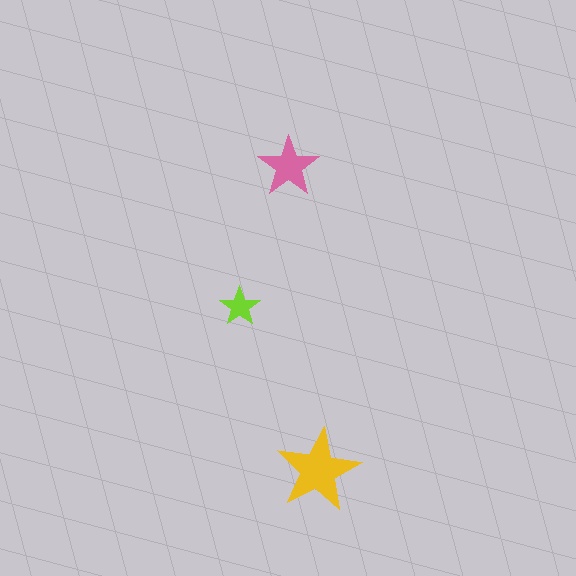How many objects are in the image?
There are 3 objects in the image.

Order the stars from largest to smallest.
the yellow one, the pink one, the lime one.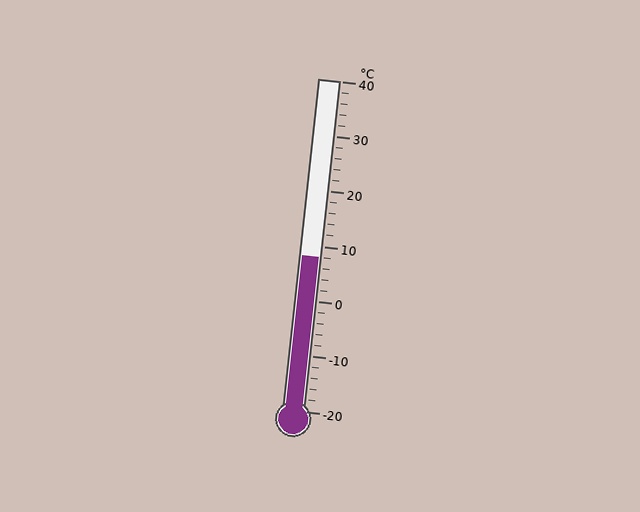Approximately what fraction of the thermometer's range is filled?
The thermometer is filled to approximately 45% of its range.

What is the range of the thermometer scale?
The thermometer scale ranges from -20°C to 40°C.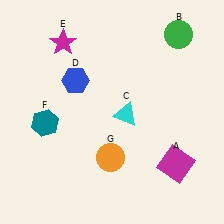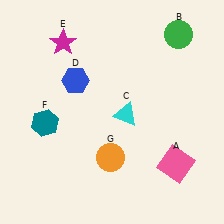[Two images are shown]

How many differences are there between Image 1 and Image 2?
There is 1 difference between the two images.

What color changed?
The square (A) changed from magenta in Image 1 to pink in Image 2.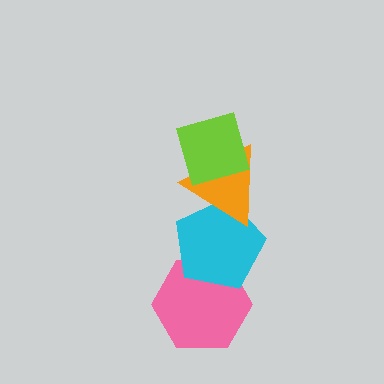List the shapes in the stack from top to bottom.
From top to bottom: the lime diamond, the orange triangle, the cyan pentagon, the pink hexagon.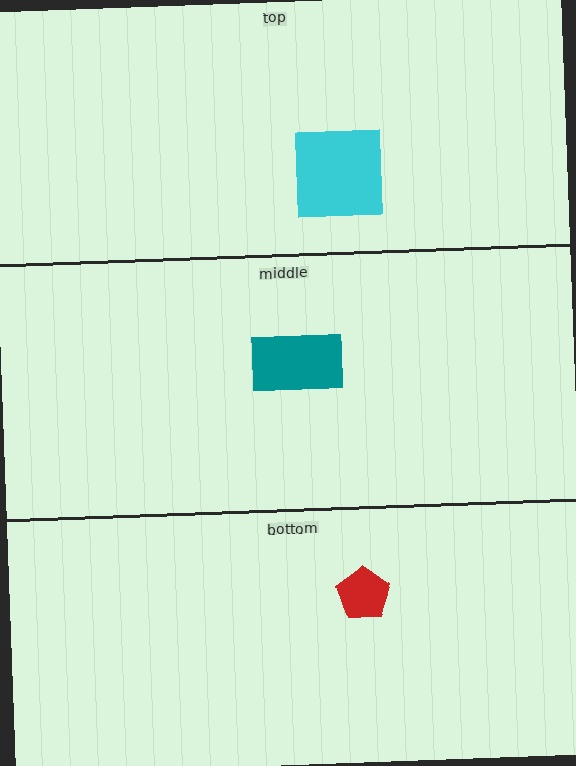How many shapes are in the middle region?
1.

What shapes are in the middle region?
The teal rectangle.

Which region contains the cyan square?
The top region.